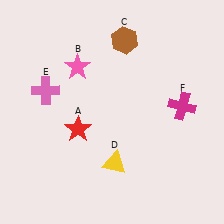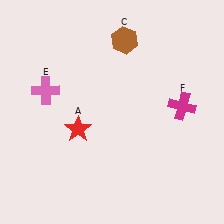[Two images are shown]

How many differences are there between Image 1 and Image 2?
There are 2 differences between the two images.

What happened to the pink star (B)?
The pink star (B) was removed in Image 2. It was in the top-left area of Image 1.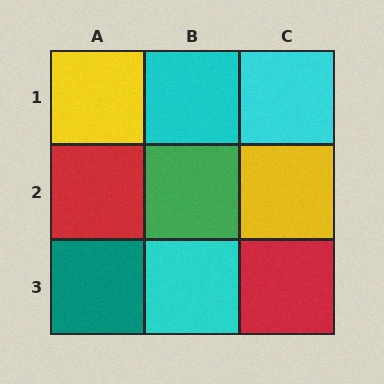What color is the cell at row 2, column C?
Yellow.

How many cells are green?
1 cell is green.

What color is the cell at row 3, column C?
Red.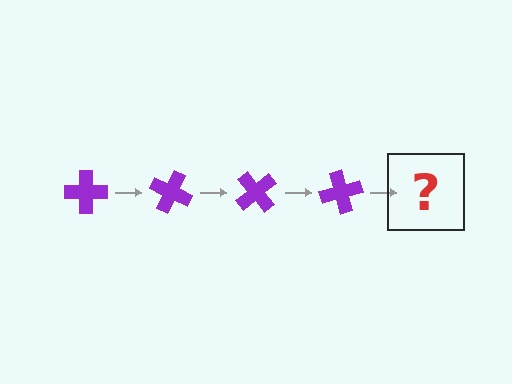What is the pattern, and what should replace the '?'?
The pattern is that the cross rotates 25 degrees each step. The '?' should be a purple cross rotated 100 degrees.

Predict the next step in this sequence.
The next step is a purple cross rotated 100 degrees.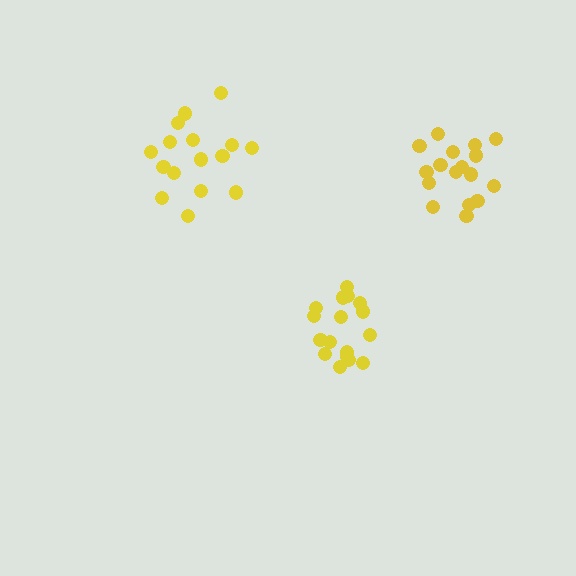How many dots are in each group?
Group 1: 17 dots, Group 2: 16 dots, Group 3: 17 dots (50 total).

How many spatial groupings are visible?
There are 3 spatial groupings.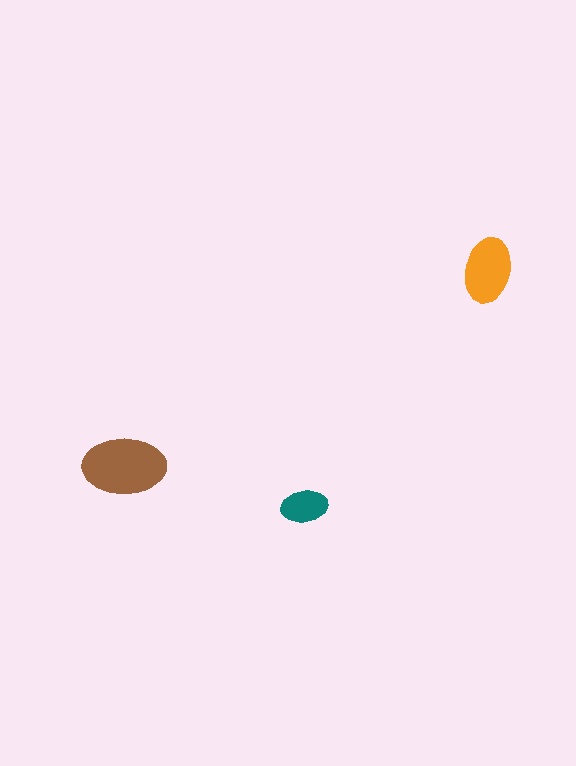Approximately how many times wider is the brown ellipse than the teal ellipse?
About 2 times wider.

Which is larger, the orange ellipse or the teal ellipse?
The orange one.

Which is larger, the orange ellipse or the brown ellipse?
The brown one.